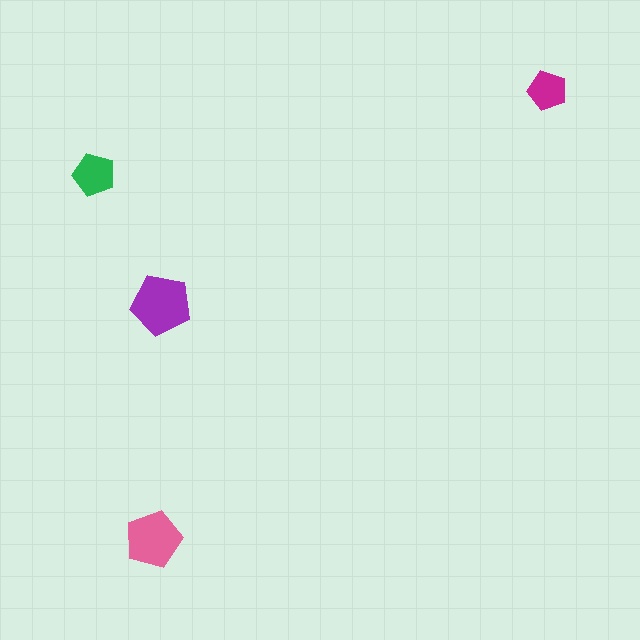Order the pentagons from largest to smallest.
the purple one, the pink one, the green one, the magenta one.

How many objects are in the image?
There are 4 objects in the image.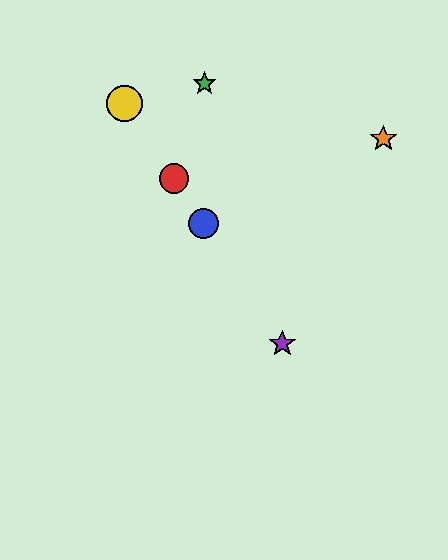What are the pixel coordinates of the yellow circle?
The yellow circle is at (124, 103).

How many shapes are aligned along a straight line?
4 shapes (the red circle, the blue circle, the yellow circle, the purple star) are aligned along a straight line.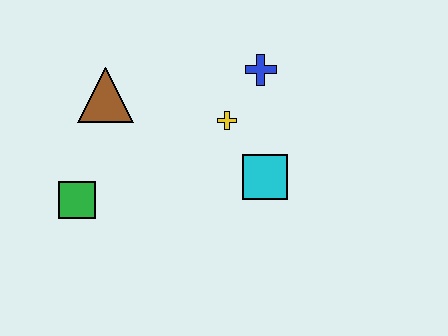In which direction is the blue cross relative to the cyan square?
The blue cross is above the cyan square.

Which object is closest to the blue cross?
The yellow cross is closest to the blue cross.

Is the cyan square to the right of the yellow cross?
Yes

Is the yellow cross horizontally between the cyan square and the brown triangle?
Yes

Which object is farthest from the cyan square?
The green square is farthest from the cyan square.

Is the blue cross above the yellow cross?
Yes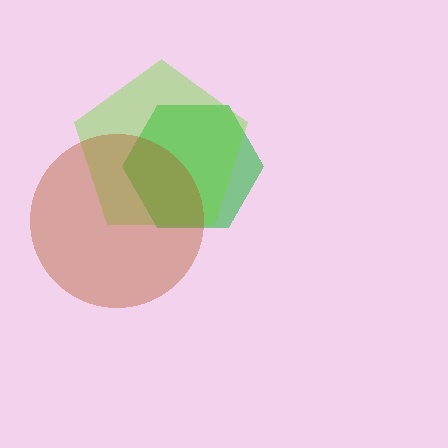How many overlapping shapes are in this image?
There are 3 overlapping shapes in the image.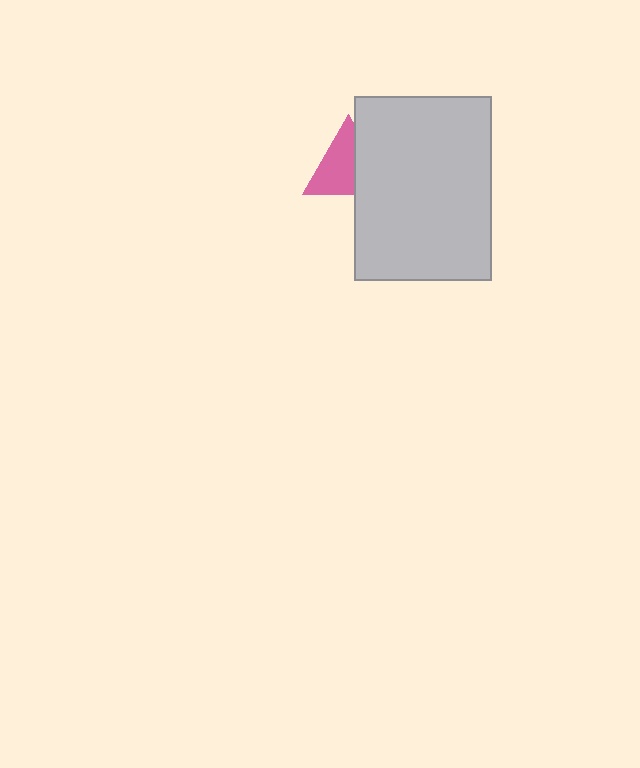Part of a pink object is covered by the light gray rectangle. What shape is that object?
It is a triangle.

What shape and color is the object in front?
The object in front is a light gray rectangle.